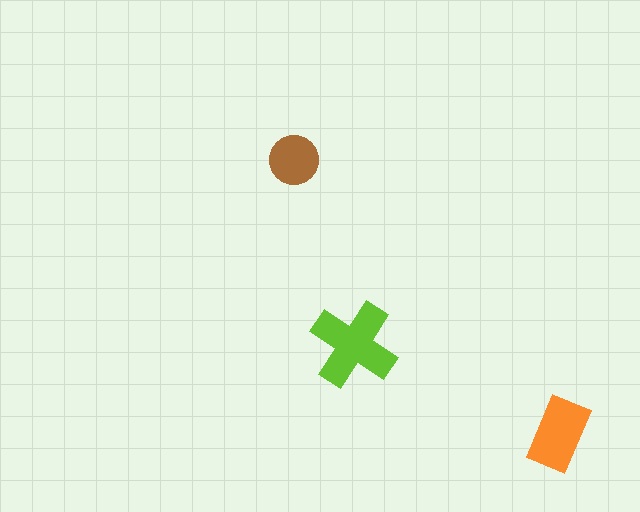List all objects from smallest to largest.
The brown circle, the orange rectangle, the lime cross.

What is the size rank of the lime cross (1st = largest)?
1st.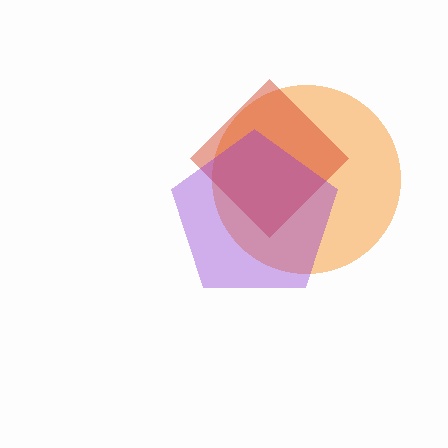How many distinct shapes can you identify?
There are 3 distinct shapes: an orange circle, a red diamond, a purple pentagon.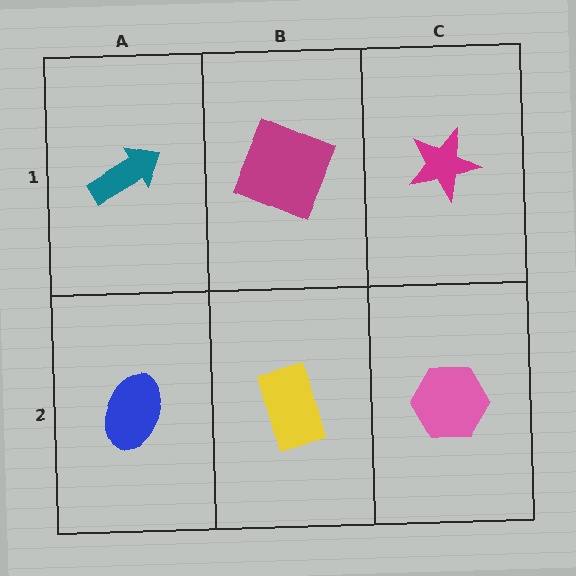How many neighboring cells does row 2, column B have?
3.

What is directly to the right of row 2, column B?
A pink hexagon.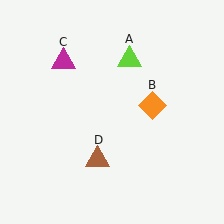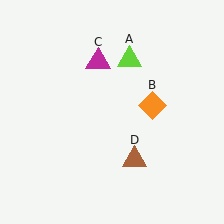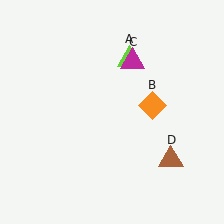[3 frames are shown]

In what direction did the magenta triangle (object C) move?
The magenta triangle (object C) moved right.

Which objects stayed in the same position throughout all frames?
Lime triangle (object A) and orange diamond (object B) remained stationary.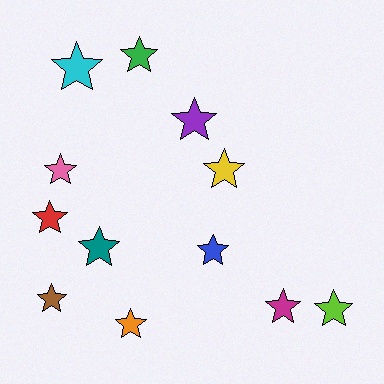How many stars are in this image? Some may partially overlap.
There are 12 stars.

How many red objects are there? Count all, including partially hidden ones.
There is 1 red object.